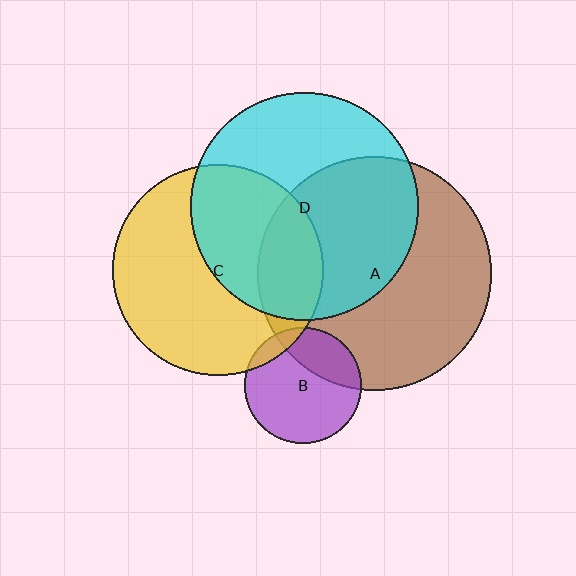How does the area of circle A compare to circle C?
Approximately 1.2 times.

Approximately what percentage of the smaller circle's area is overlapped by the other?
Approximately 30%.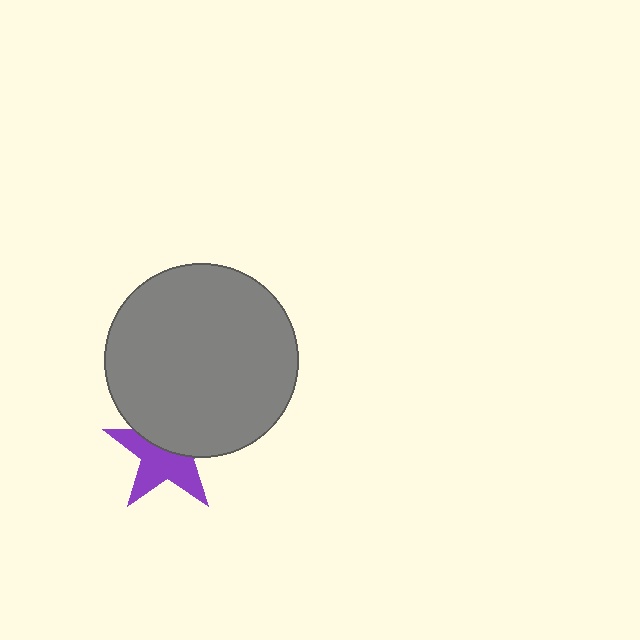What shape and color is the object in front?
The object in front is a gray circle.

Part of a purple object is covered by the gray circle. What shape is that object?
It is a star.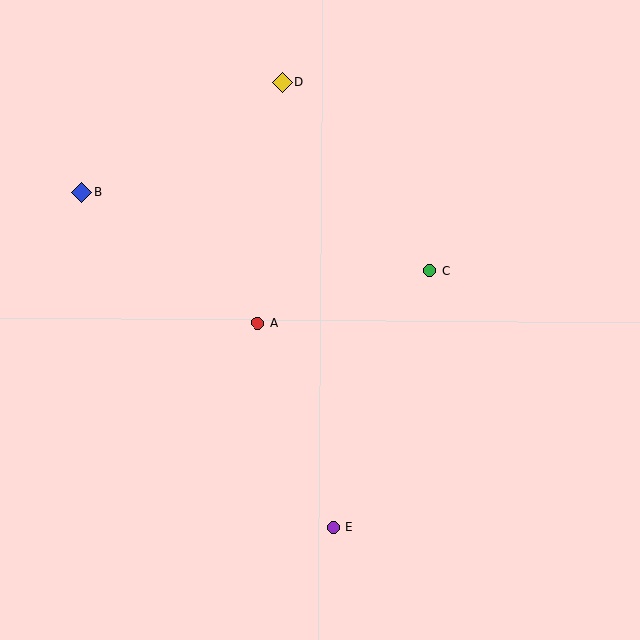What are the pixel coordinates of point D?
Point D is at (282, 82).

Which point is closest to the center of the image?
Point A at (258, 323) is closest to the center.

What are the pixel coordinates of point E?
Point E is at (334, 527).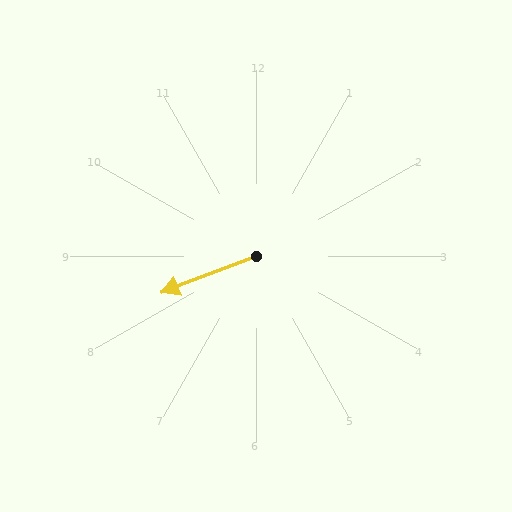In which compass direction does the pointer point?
West.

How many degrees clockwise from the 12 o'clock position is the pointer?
Approximately 249 degrees.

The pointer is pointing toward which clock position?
Roughly 8 o'clock.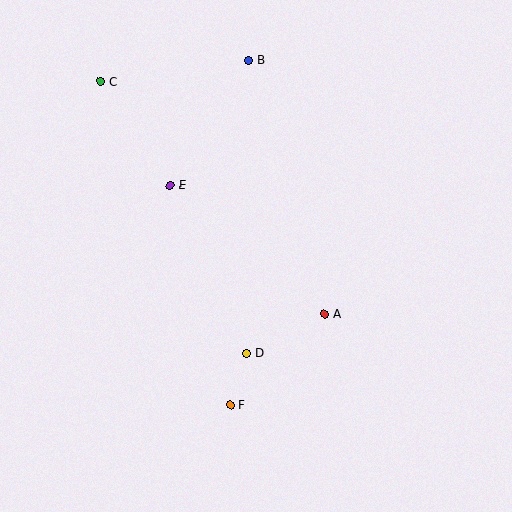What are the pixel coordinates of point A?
Point A is at (325, 314).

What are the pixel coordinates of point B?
Point B is at (249, 60).